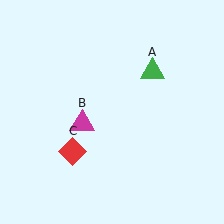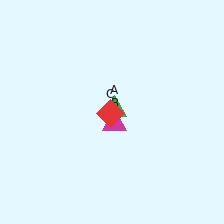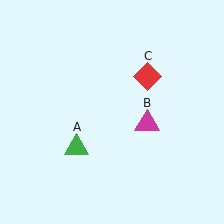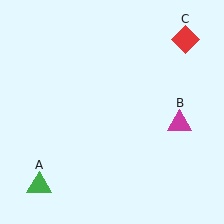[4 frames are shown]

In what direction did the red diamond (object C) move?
The red diamond (object C) moved up and to the right.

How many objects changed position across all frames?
3 objects changed position: green triangle (object A), magenta triangle (object B), red diamond (object C).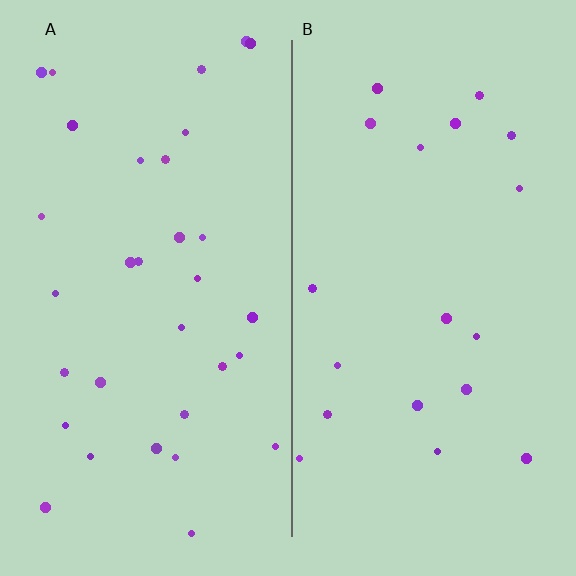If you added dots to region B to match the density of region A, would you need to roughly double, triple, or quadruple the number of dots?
Approximately double.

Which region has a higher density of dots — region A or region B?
A (the left).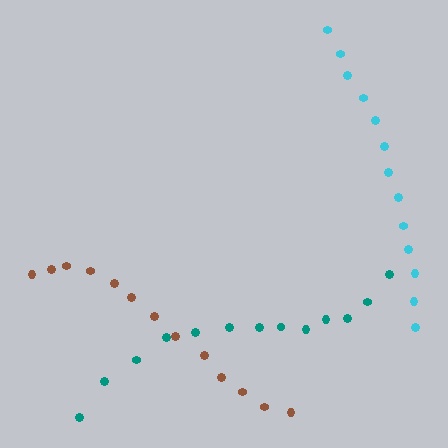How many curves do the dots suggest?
There are 3 distinct paths.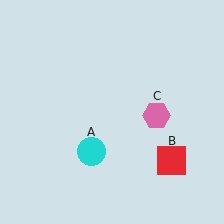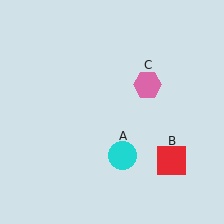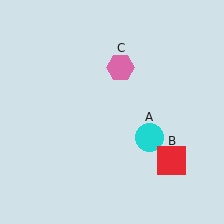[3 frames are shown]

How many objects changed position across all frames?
2 objects changed position: cyan circle (object A), pink hexagon (object C).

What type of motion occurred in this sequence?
The cyan circle (object A), pink hexagon (object C) rotated counterclockwise around the center of the scene.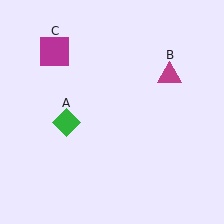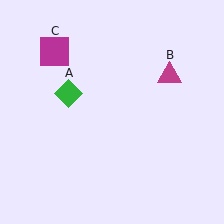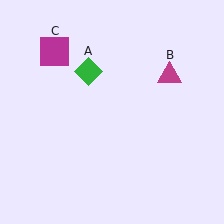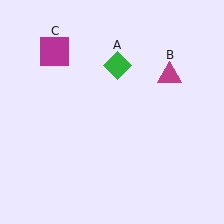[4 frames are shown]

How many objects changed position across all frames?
1 object changed position: green diamond (object A).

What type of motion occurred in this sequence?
The green diamond (object A) rotated clockwise around the center of the scene.